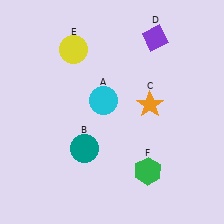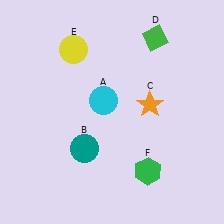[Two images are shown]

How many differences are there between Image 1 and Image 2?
There is 1 difference between the two images.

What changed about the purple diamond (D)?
In Image 1, D is purple. In Image 2, it changed to green.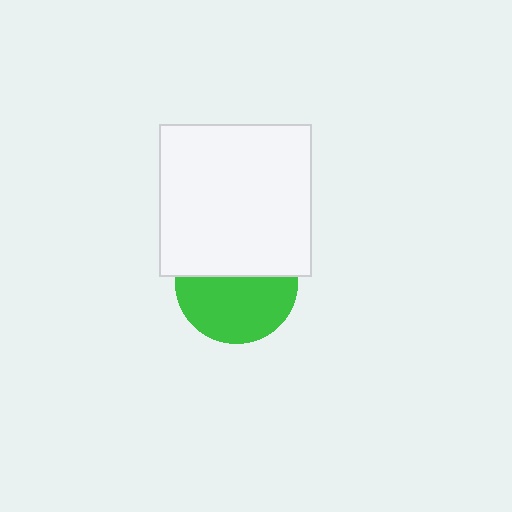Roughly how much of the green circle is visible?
About half of it is visible (roughly 56%).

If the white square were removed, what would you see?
You would see the complete green circle.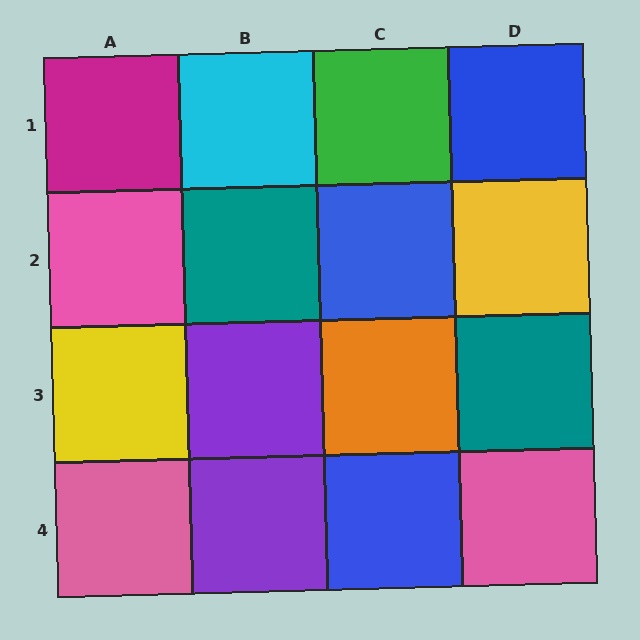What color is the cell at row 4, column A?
Pink.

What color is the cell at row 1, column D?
Blue.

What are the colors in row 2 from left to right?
Pink, teal, blue, yellow.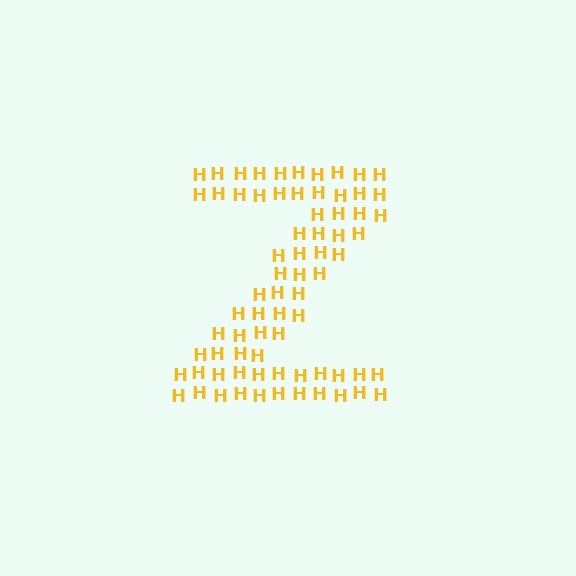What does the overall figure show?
The overall figure shows the letter Z.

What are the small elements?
The small elements are letter H's.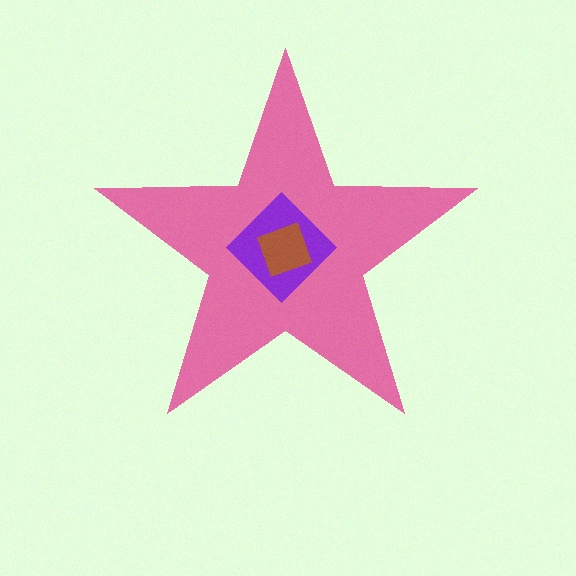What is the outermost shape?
The pink star.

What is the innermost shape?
The brown square.